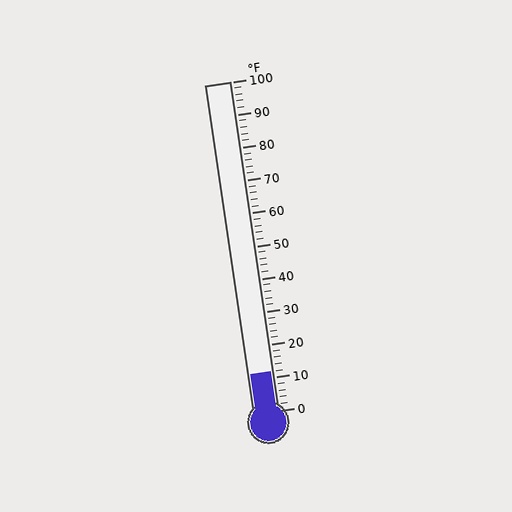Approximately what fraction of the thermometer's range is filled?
The thermometer is filled to approximately 10% of its range.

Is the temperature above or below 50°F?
The temperature is below 50°F.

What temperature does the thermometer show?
The thermometer shows approximately 12°F.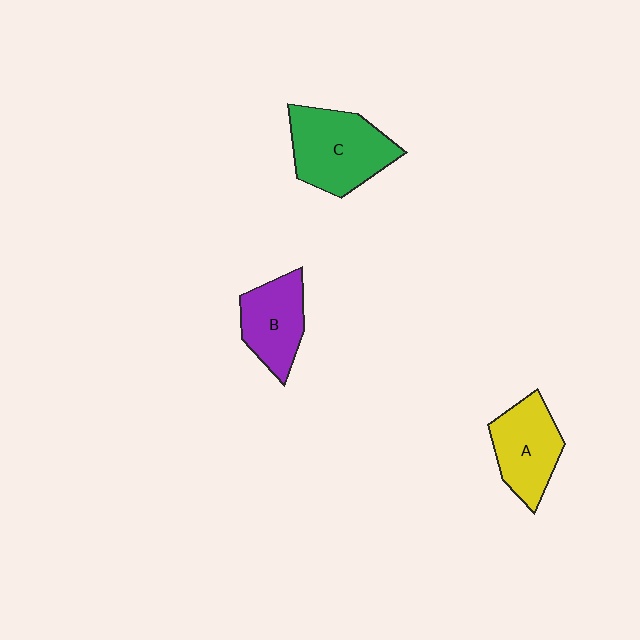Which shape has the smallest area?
Shape B (purple).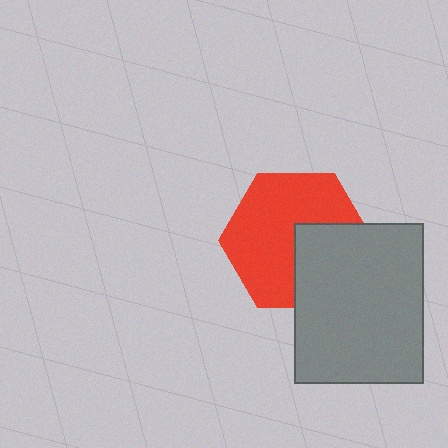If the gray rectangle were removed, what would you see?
You would see the complete red hexagon.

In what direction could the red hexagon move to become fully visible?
The red hexagon could move toward the upper-left. That would shift it out from behind the gray rectangle entirely.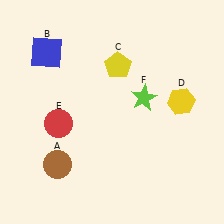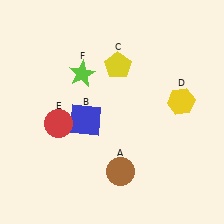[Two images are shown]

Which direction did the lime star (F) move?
The lime star (F) moved left.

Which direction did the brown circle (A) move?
The brown circle (A) moved right.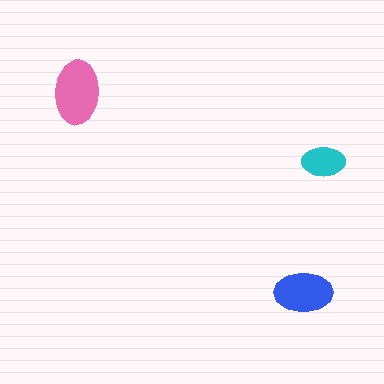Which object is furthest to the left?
The pink ellipse is leftmost.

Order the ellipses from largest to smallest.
the pink one, the blue one, the cyan one.